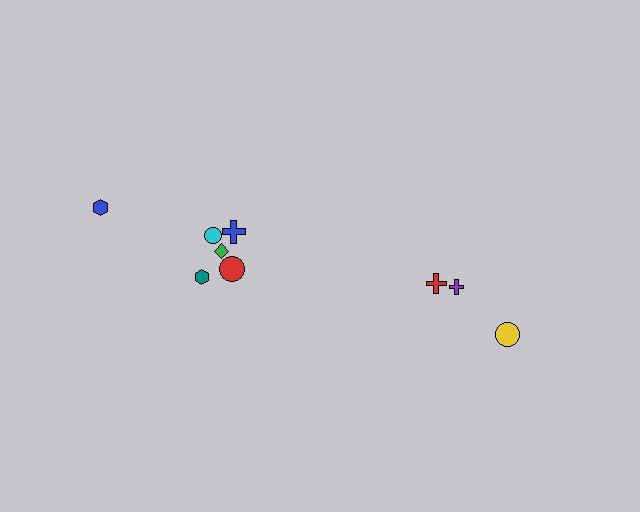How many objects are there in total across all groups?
There are 9 objects.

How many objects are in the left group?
There are 6 objects.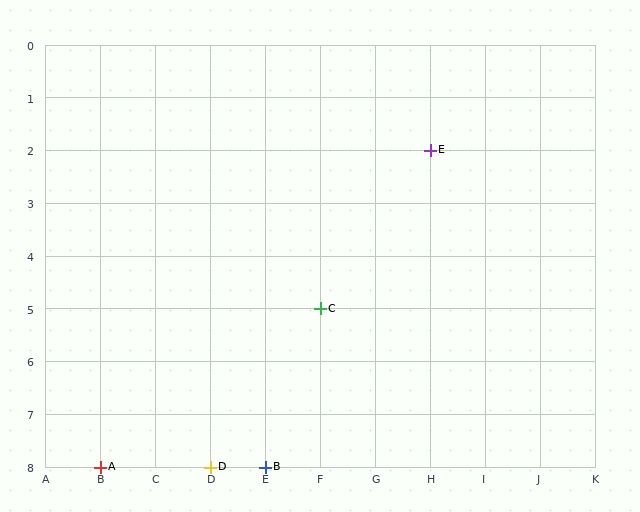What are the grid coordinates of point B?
Point B is at grid coordinates (E, 8).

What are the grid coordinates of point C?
Point C is at grid coordinates (F, 5).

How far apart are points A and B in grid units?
Points A and B are 3 columns apart.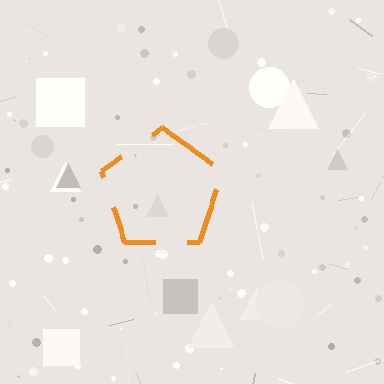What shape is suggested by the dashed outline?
The dashed outline suggests a pentagon.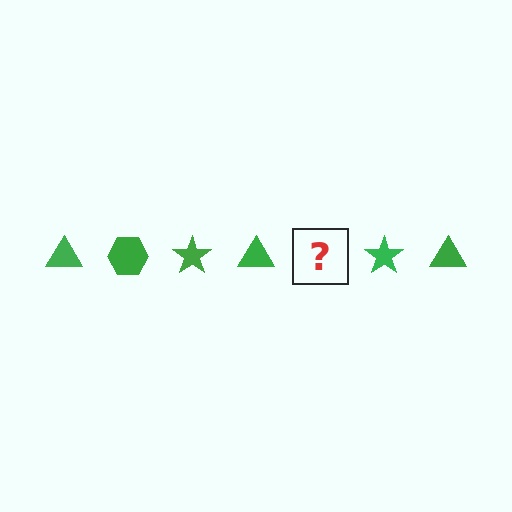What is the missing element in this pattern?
The missing element is a green hexagon.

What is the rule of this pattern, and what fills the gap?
The rule is that the pattern cycles through triangle, hexagon, star shapes in green. The gap should be filled with a green hexagon.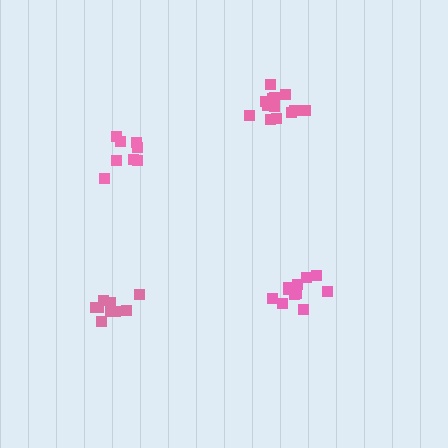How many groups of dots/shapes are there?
There are 4 groups.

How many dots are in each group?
Group 1: 11 dots, Group 2: 14 dots, Group 3: 8 dots, Group 4: 10 dots (43 total).